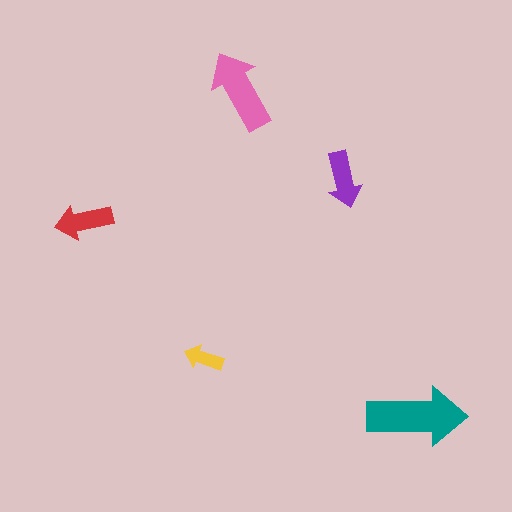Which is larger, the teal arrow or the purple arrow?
The teal one.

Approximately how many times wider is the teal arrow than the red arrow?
About 1.5 times wider.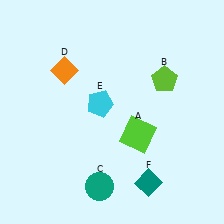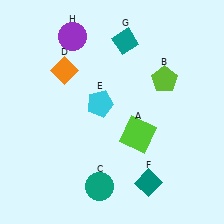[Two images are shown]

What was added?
A teal diamond (G), a purple circle (H) were added in Image 2.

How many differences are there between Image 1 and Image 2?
There are 2 differences between the two images.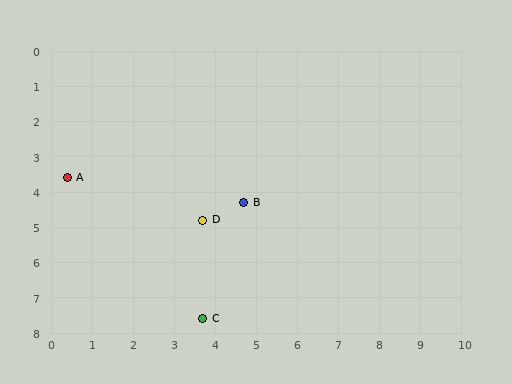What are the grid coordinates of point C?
Point C is at approximately (3.7, 7.6).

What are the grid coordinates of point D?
Point D is at approximately (3.7, 4.8).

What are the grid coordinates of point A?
Point A is at approximately (0.4, 3.6).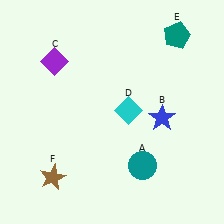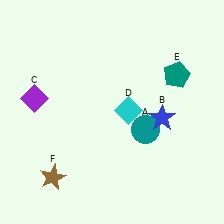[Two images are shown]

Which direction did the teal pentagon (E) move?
The teal pentagon (E) moved down.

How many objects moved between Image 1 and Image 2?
3 objects moved between the two images.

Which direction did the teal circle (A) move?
The teal circle (A) moved up.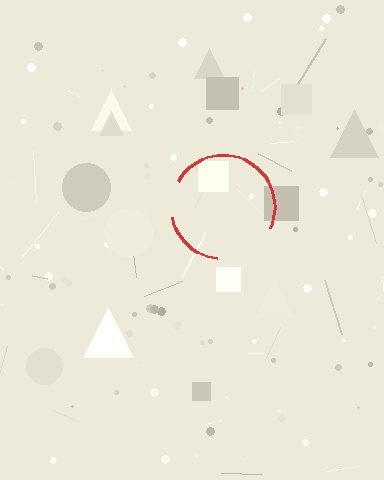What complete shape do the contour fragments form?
The contour fragments form a circle.